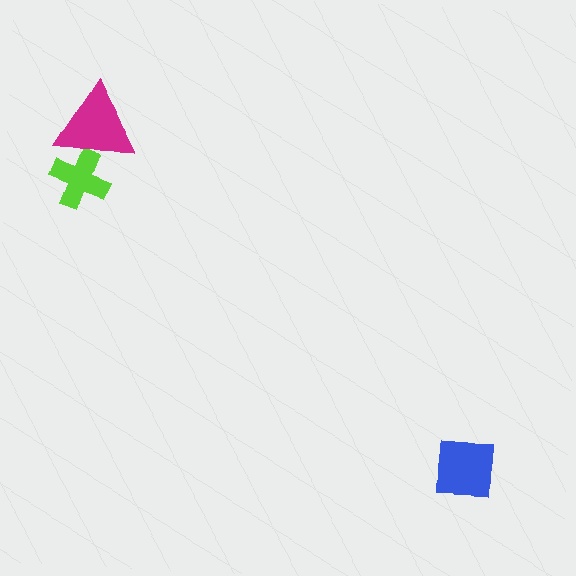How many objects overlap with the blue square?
0 objects overlap with the blue square.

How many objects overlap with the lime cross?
1 object overlaps with the lime cross.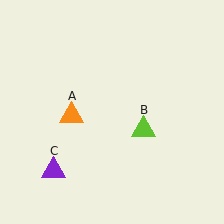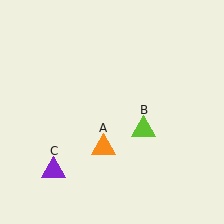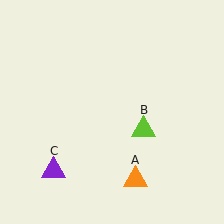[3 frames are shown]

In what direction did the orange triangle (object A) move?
The orange triangle (object A) moved down and to the right.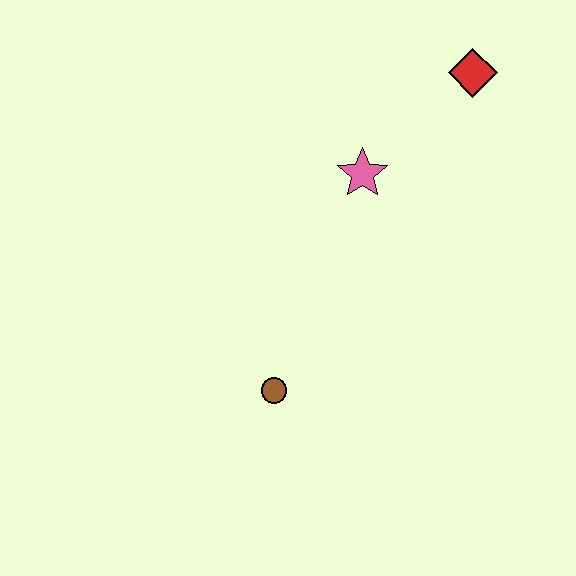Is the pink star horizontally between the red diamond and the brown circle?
Yes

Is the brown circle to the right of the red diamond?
No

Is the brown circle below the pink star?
Yes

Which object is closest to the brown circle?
The pink star is closest to the brown circle.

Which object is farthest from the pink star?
The brown circle is farthest from the pink star.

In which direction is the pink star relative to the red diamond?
The pink star is to the left of the red diamond.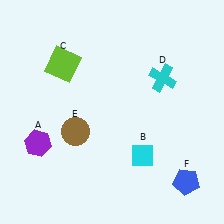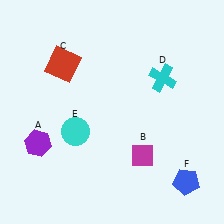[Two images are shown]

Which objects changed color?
B changed from cyan to magenta. C changed from lime to red. E changed from brown to cyan.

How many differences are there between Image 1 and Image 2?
There are 3 differences between the two images.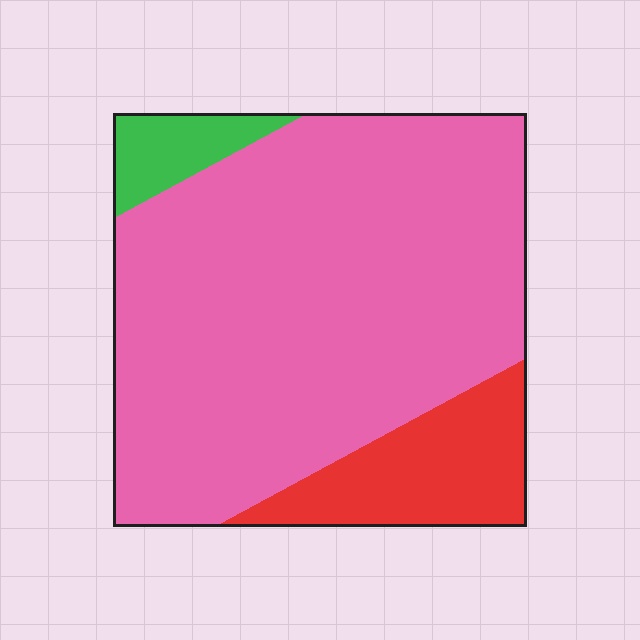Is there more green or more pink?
Pink.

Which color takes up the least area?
Green, at roughly 5%.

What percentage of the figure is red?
Red covers 15% of the figure.